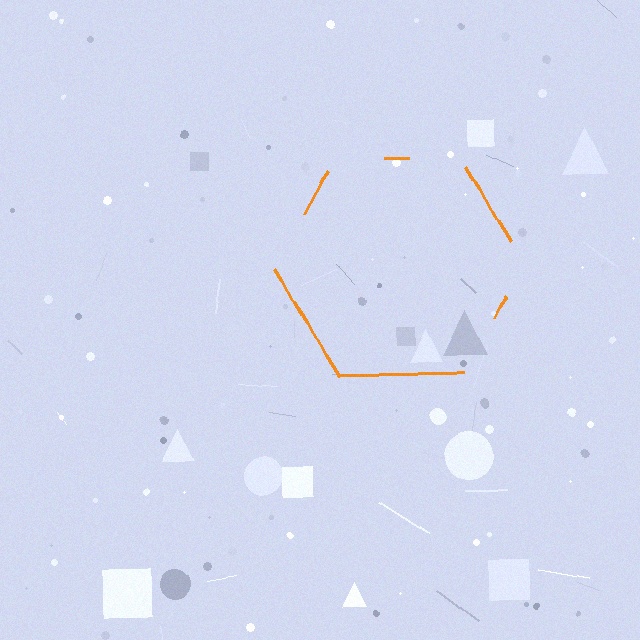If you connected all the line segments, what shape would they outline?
They would outline a hexagon.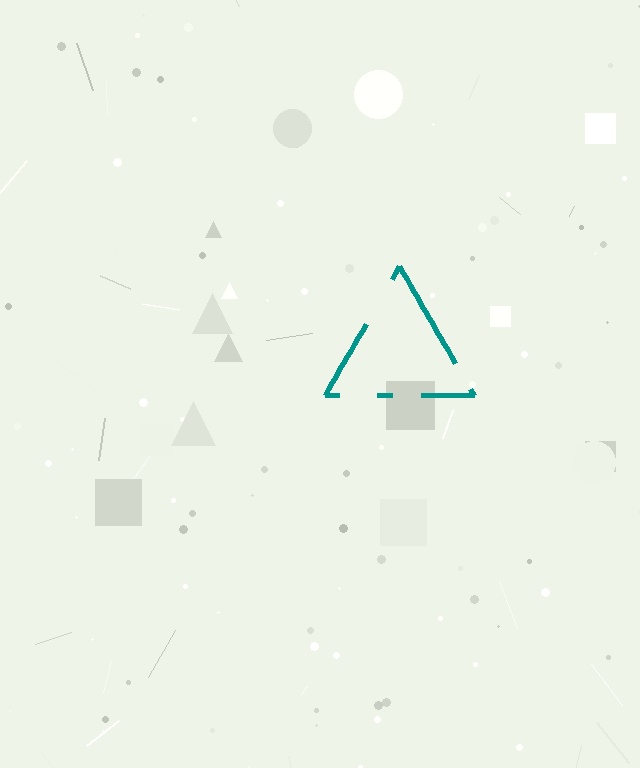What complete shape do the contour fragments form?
The contour fragments form a triangle.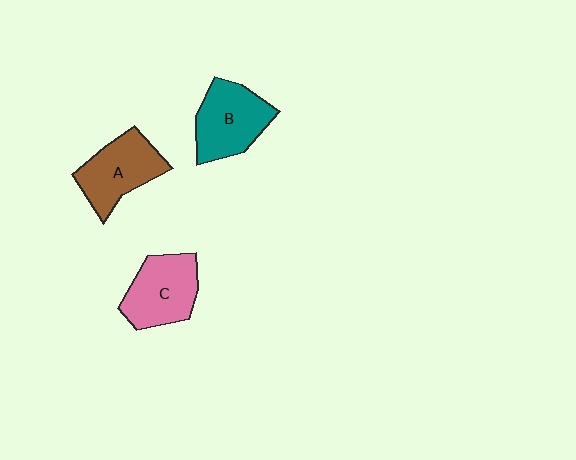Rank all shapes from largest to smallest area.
From largest to smallest: B (teal), C (pink), A (brown).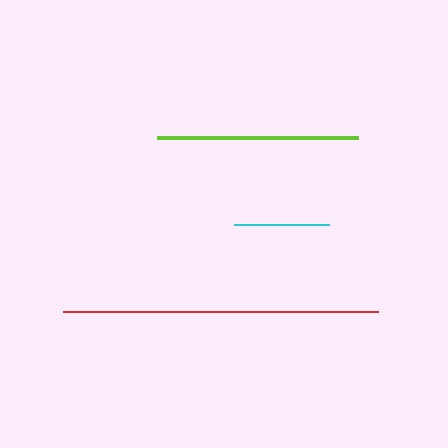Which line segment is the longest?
The red line is the longest at approximately 316 pixels.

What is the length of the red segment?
The red segment is approximately 316 pixels long.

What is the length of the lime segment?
The lime segment is approximately 202 pixels long.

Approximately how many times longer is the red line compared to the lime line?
The red line is approximately 1.6 times the length of the lime line.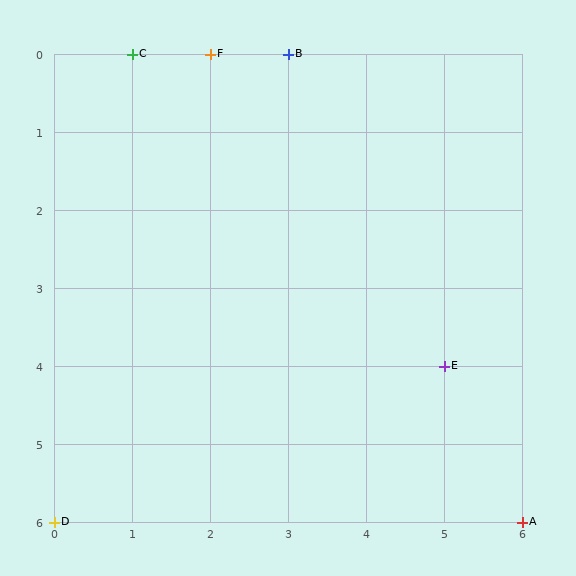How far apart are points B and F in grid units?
Points B and F are 1 column apart.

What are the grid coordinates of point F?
Point F is at grid coordinates (2, 0).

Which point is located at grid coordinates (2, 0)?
Point F is at (2, 0).